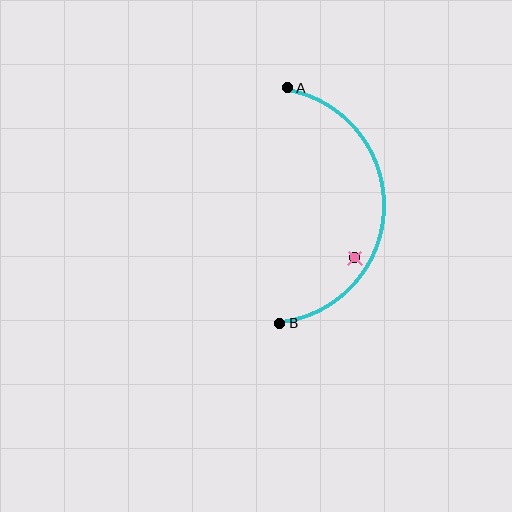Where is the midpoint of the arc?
The arc midpoint is the point on the curve farthest from the straight line joining A and B. It sits to the right of that line.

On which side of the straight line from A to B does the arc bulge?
The arc bulges to the right of the straight line connecting A and B.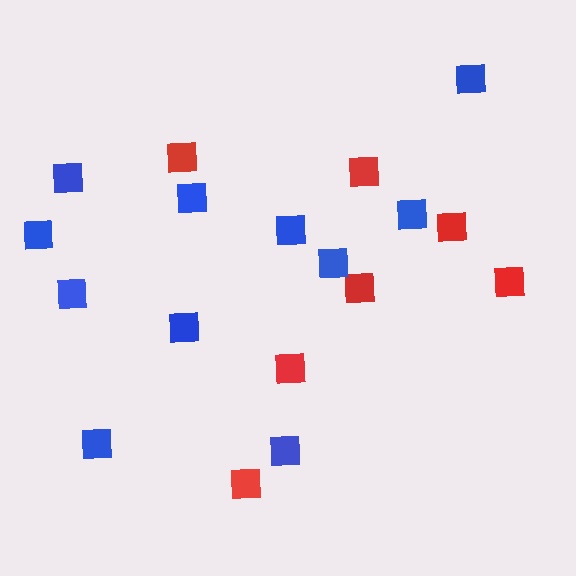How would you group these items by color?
There are 2 groups: one group of red squares (7) and one group of blue squares (11).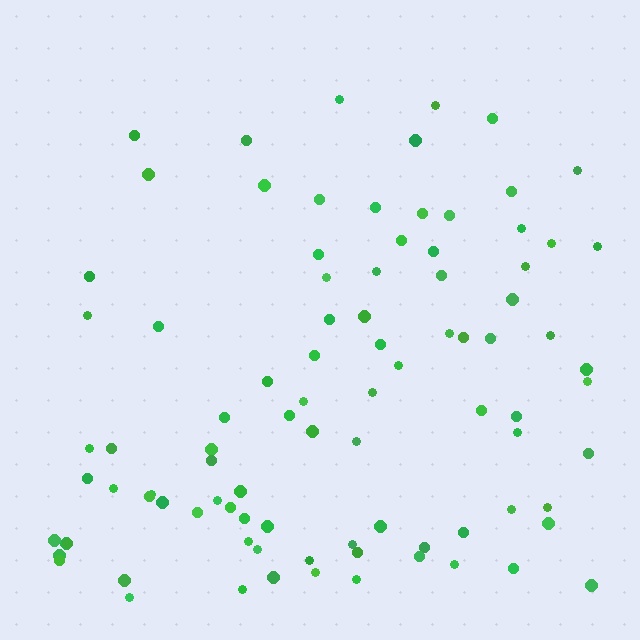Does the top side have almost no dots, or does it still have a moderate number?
Still a moderate number, just noticeably fewer than the bottom.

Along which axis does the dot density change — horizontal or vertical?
Vertical.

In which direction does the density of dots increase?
From top to bottom, with the bottom side densest.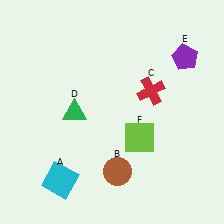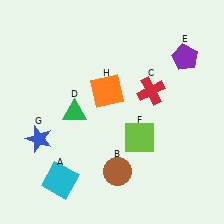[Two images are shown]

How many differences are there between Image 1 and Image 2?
There are 2 differences between the two images.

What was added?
A blue star (G), an orange square (H) were added in Image 2.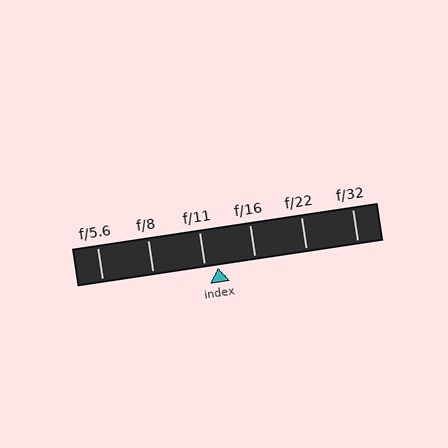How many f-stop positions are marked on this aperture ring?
There are 6 f-stop positions marked.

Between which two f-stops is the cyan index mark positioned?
The index mark is between f/11 and f/16.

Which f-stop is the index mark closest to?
The index mark is closest to f/11.